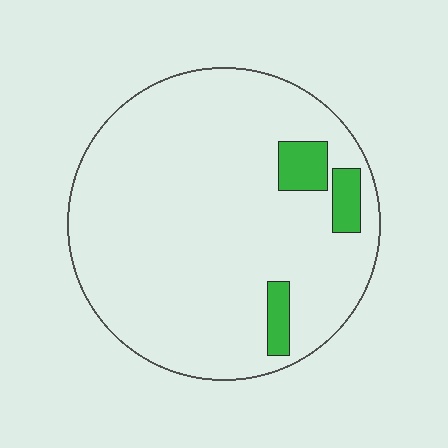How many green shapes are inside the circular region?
3.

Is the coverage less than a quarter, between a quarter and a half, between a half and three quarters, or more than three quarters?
Less than a quarter.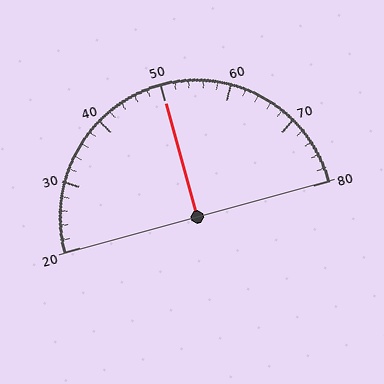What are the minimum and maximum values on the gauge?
The gauge ranges from 20 to 80.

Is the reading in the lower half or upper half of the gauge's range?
The reading is in the upper half of the range (20 to 80).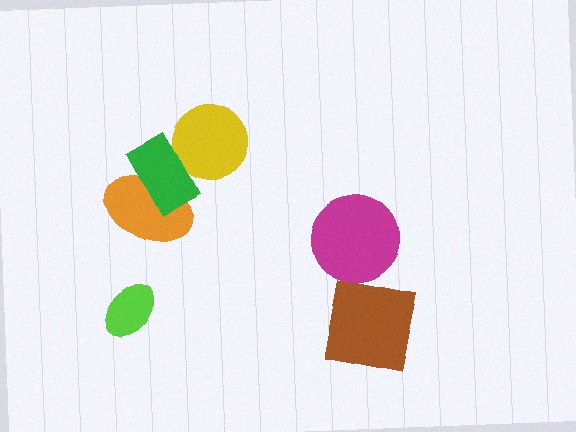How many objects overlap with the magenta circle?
0 objects overlap with the magenta circle.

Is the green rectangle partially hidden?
No, no other shape covers it.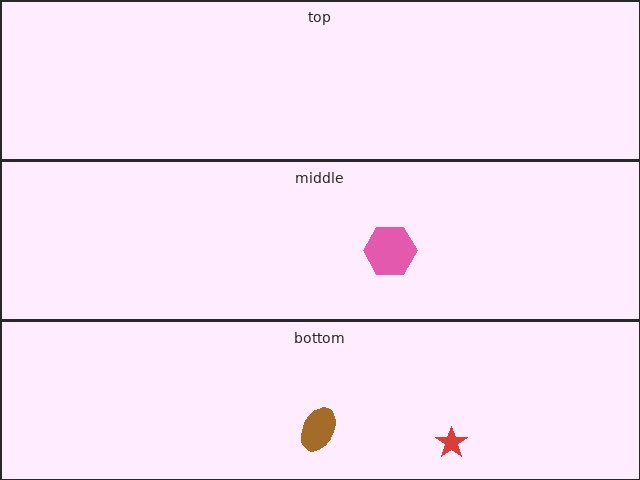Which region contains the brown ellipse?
The bottom region.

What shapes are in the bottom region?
The brown ellipse, the red star.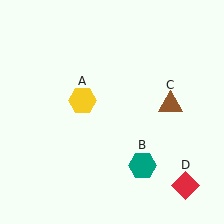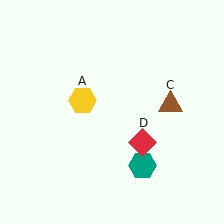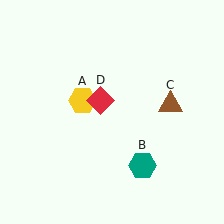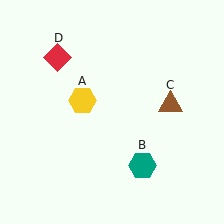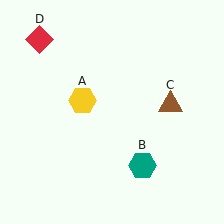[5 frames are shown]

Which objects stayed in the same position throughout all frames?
Yellow hexagon (object A) and teal hexagon (object B) and brown triangle (object C) remained stationary.